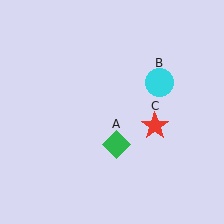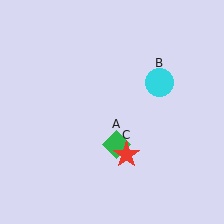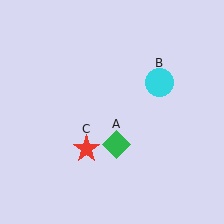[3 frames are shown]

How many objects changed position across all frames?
1 object changed position: red star (object C).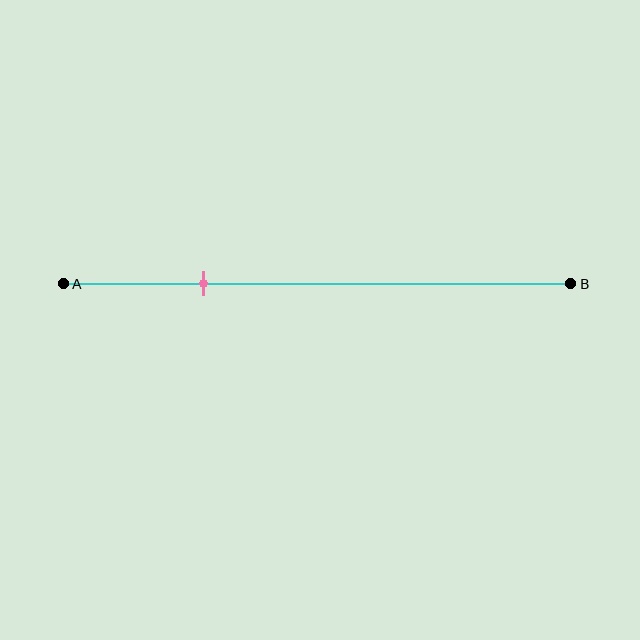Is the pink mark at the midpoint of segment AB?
No, the mark is at about 30% from A, not at the 50% midpoint.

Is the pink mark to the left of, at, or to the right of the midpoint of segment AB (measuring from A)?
The pink mark is to the left of the midpoint of segment AB.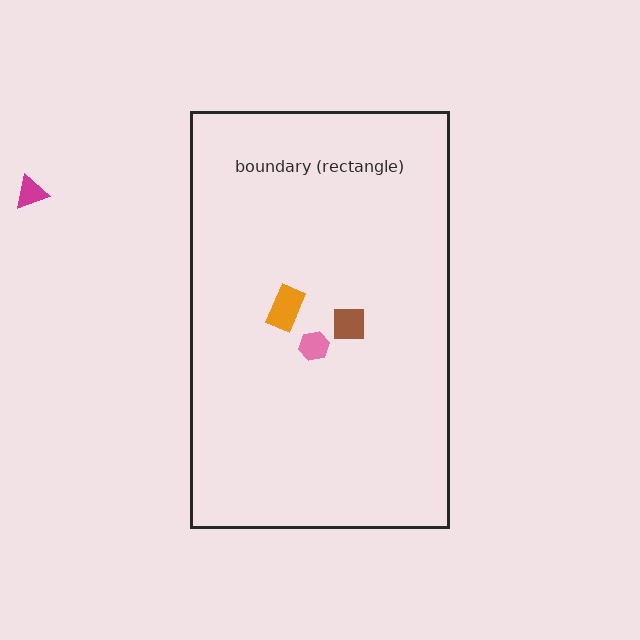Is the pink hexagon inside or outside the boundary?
Inside.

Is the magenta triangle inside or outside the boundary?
Outside.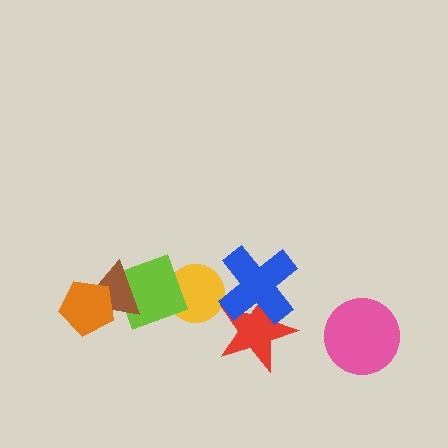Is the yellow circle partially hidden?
Yes, it is partially covered by another shape.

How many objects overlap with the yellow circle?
1 object overlaps with the yellow circle.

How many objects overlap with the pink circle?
0 objects overlap with the pink circle.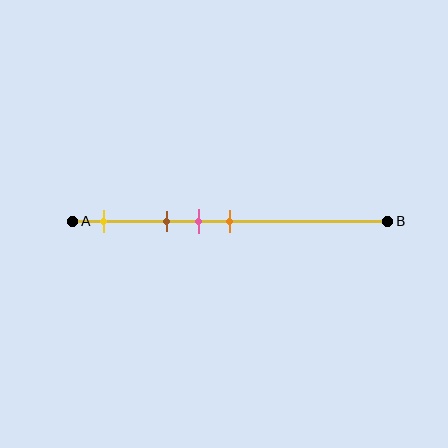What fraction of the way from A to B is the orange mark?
The orange mark is approximately 50% (0.5) of the way from A to B.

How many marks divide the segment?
There are 4 marks dividing the segment.